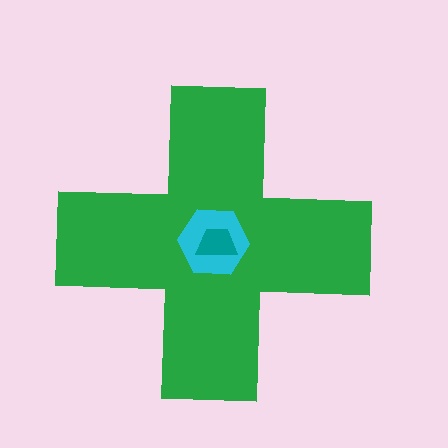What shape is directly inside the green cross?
The cyan hexagon.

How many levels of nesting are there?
3.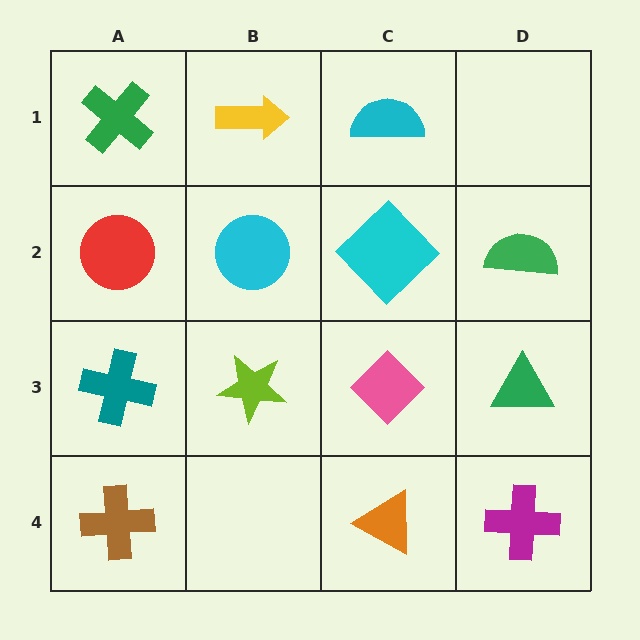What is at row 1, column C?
A cyan semicircle.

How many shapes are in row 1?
3 shapes.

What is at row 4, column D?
A magenta cross.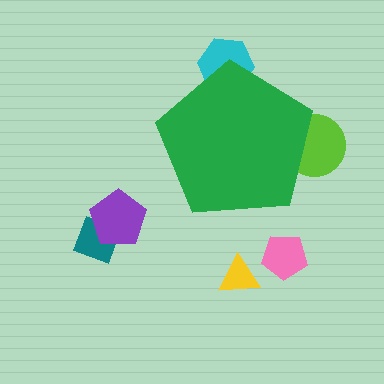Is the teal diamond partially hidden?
No, the teal diamond is fully visible.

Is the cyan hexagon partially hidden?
Yes, the cyan hexagon is partially hidden behind the green pentagon.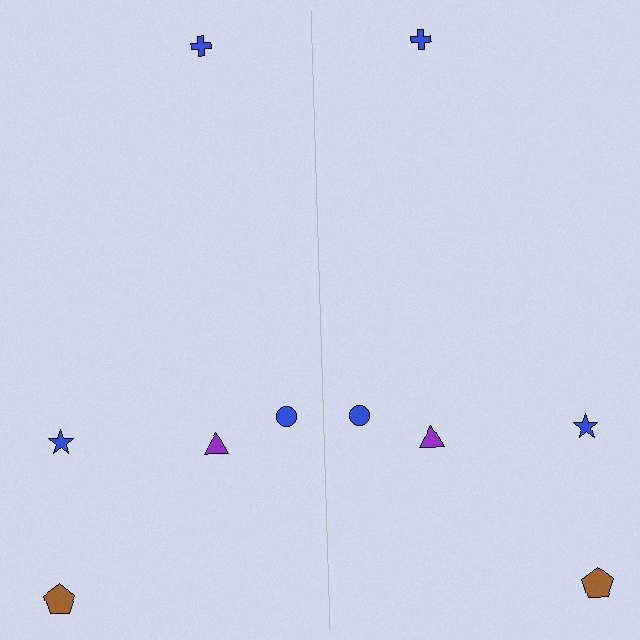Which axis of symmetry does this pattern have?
The pattern has a vertical axis of symmetry running through the center of the image.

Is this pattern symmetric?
Yes, this pattern has bilateral (reflection) symmetry.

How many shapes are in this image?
There are 10 shapes in this image.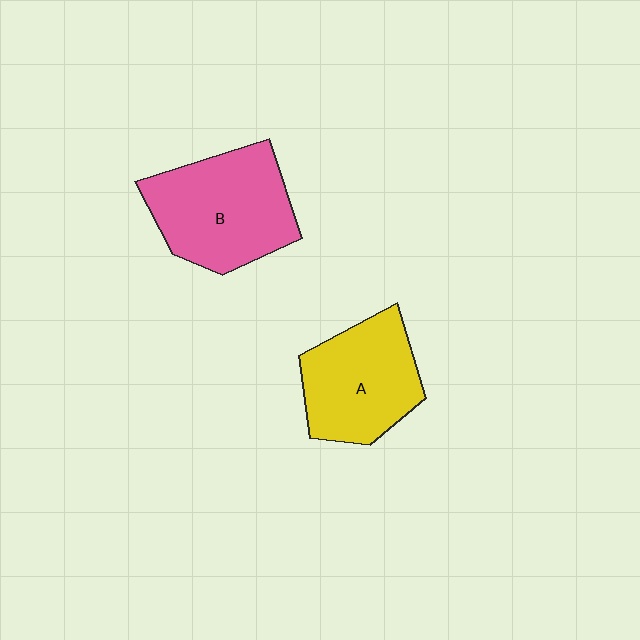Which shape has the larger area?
Shape B (pink).